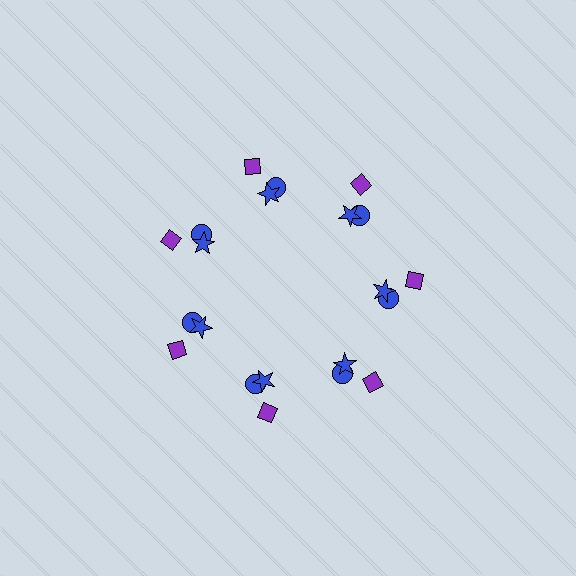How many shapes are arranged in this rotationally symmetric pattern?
There are 21 shapes, arranged in 7 groups of 3.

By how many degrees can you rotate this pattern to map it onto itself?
The pattern maps onto itself every 51 degrees of rotation.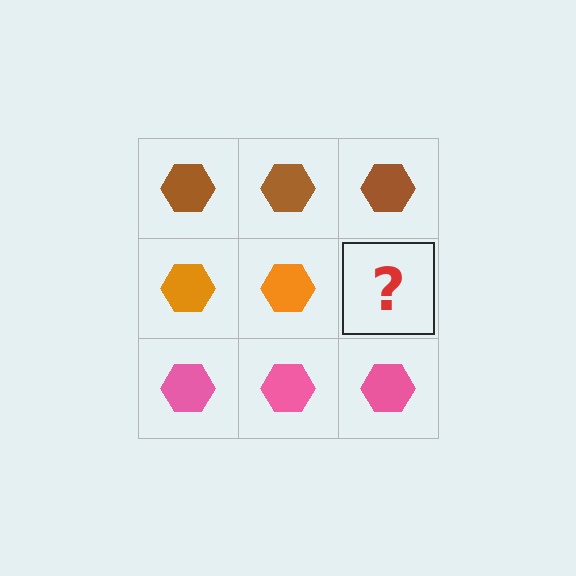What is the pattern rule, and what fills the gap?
The rule is that each row has a consistent color. The gap should be filled with an orange hexagon.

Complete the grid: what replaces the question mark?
The question mark should be replaced with an orange hexagon.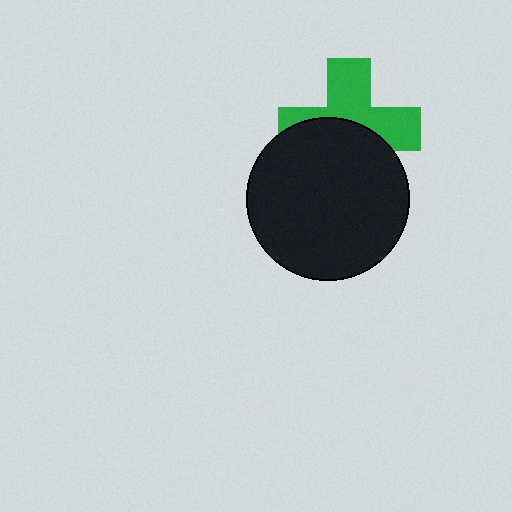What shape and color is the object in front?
The object in front is a black circle.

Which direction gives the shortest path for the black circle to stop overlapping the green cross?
Moving down gives the shortest separation.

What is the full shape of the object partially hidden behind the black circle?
The partially hidden object is a green cross.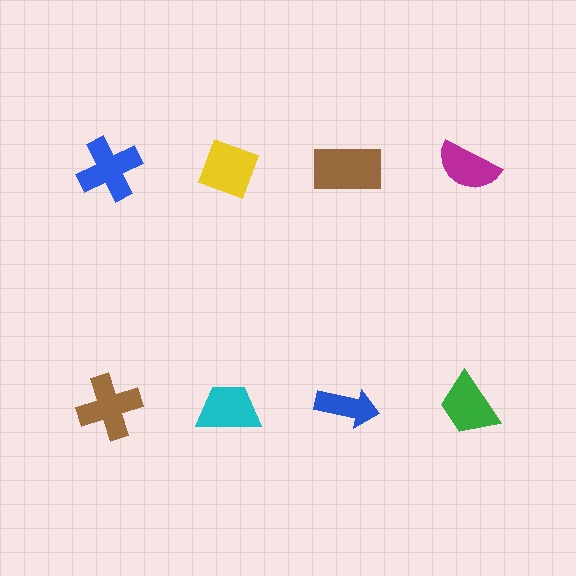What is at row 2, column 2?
A cyan trapezoid.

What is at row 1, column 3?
A brown rectangle.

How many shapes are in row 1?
4 shapes.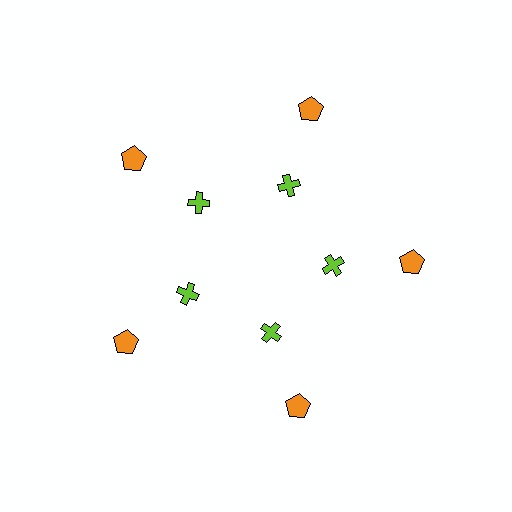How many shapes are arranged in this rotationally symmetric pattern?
There are 10 shapes, arranged in 5 groups of 2.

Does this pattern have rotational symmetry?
Yes, this pattern has 5-fold rotational symmetry. It looks the same after rotating 72 degrees around the center.